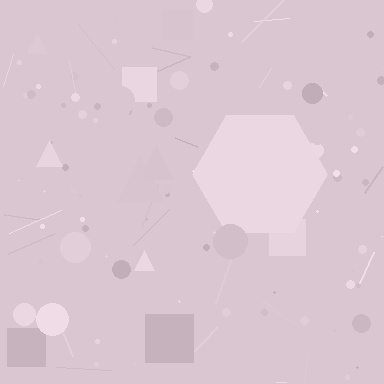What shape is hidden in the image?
A hexagon is hidden in the image.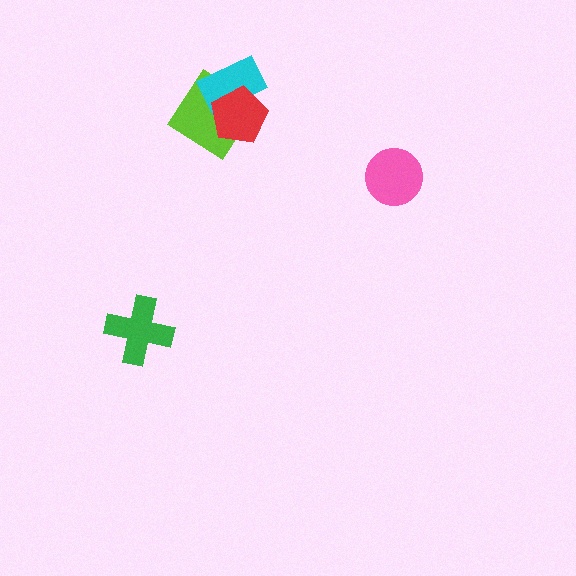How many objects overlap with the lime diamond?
2 objects overlap with the lime diamond.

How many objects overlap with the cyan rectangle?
2 objects overlap with the cyan rectangle.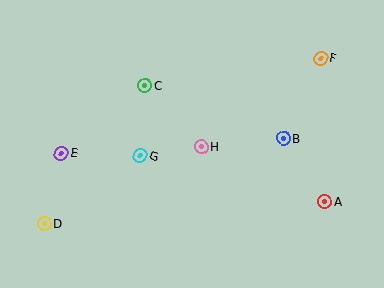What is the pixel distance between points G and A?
The distance between G and A is 190 pixels.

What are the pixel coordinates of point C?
Point C is at (145, 85).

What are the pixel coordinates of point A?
Point A is at (324, 202).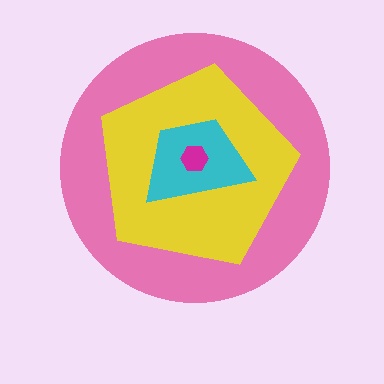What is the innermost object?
The magenta hexagon.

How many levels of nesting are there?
4.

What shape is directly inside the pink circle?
The yellow pentagon.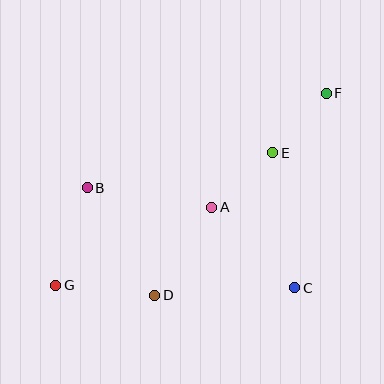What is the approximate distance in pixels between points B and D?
The distance between B and D is approximately 127 pixels.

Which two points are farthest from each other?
Points F and G are farthest from each other.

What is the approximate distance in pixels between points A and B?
The distance between A and B is approximately 126 pixels.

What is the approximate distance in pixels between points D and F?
The distance between D and F is approximately 265 pixels.